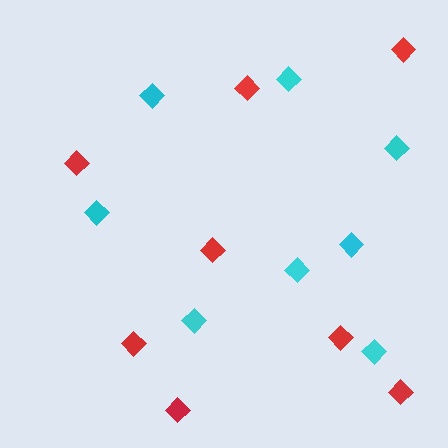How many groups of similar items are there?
There are 2 groups: one group of red diamonds (8) and one group of cyan diamonds (8).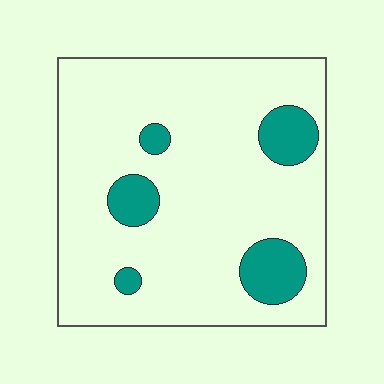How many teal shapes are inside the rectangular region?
5.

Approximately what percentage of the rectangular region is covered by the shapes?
Approximately 15%.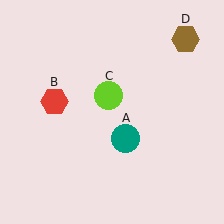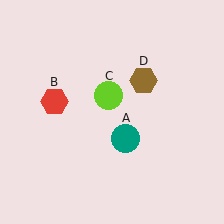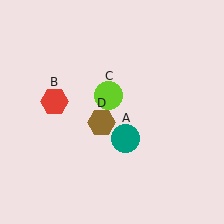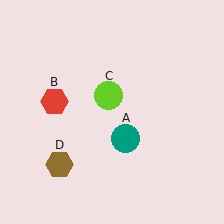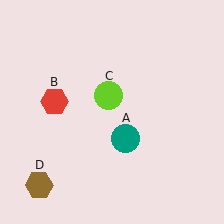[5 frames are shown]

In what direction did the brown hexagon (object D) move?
The brown hexagon (object D) moved down and to the left.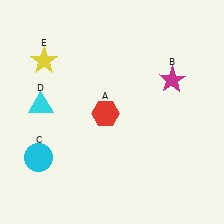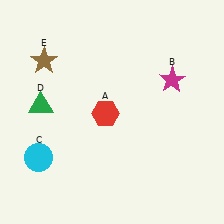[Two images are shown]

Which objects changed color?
D changed from cyan to green. E changed from yellow to brown.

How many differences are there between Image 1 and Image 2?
There are 2 differences between the two images.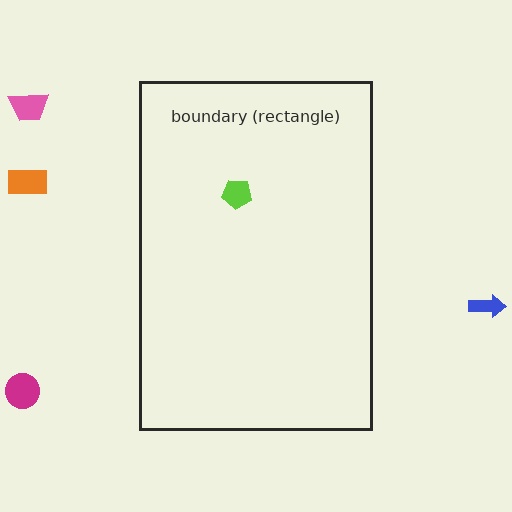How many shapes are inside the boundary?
1 inside, 4 outside.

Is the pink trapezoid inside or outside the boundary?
Outside.